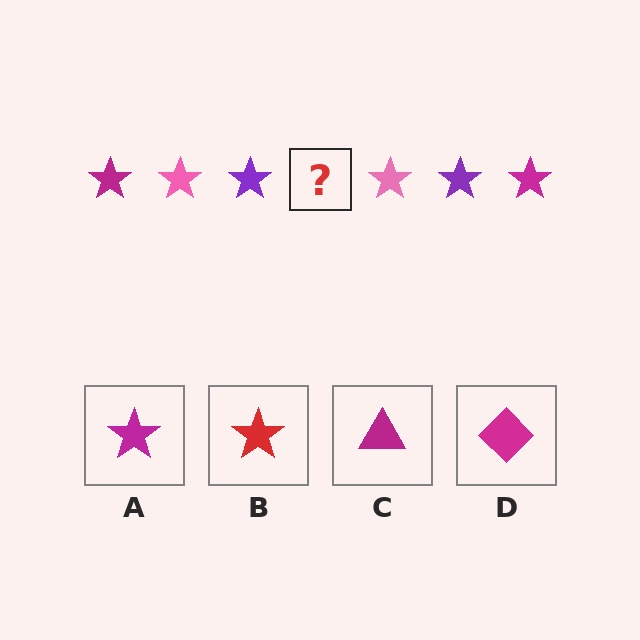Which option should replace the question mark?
Option A.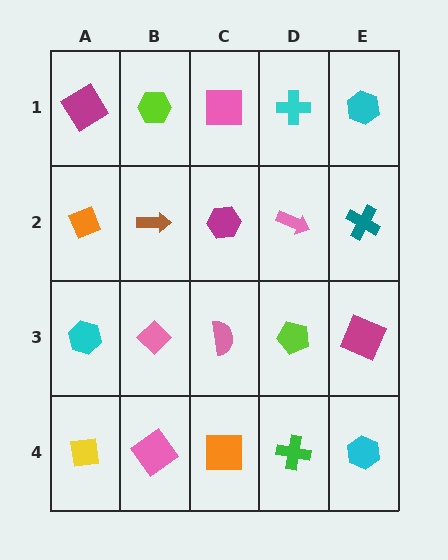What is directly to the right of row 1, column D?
A cyan hexagon.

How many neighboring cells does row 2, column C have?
4.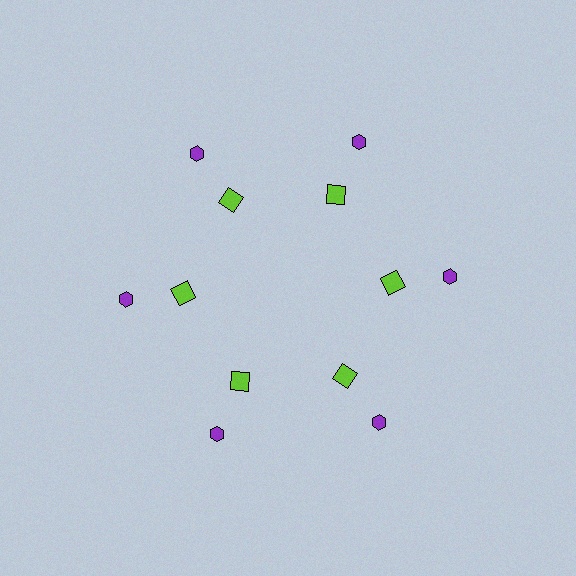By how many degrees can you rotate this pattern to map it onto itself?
The pattern maps onto itself every 60 degrees of rotation.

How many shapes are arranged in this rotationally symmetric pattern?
There are 12 shapes, arranged in 6 groups of 2.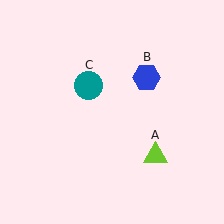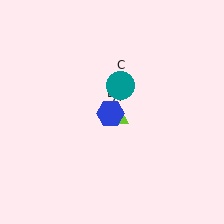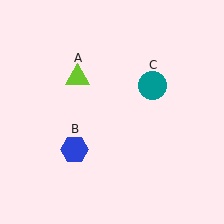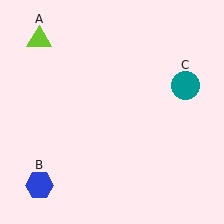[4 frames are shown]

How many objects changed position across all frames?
3 objects changed position: lime triangle (object A), blue hexagon (object B), teal circle (object C).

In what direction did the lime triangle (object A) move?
The lime triangle (object A) moved up and to the left.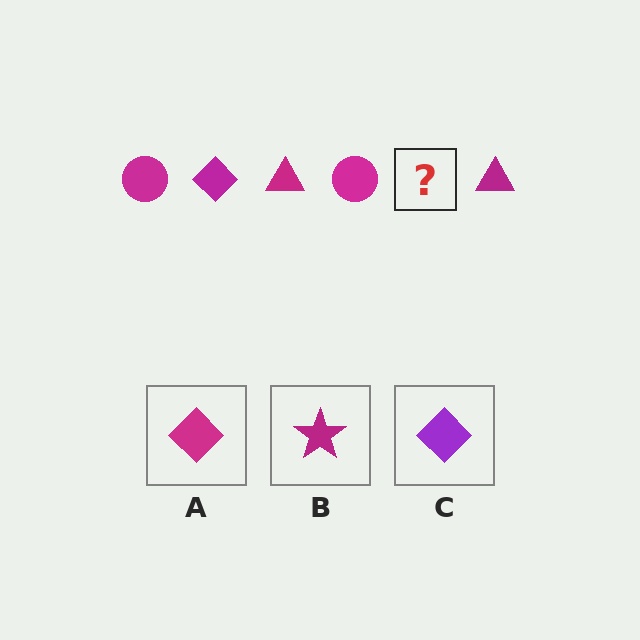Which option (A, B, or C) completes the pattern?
A.